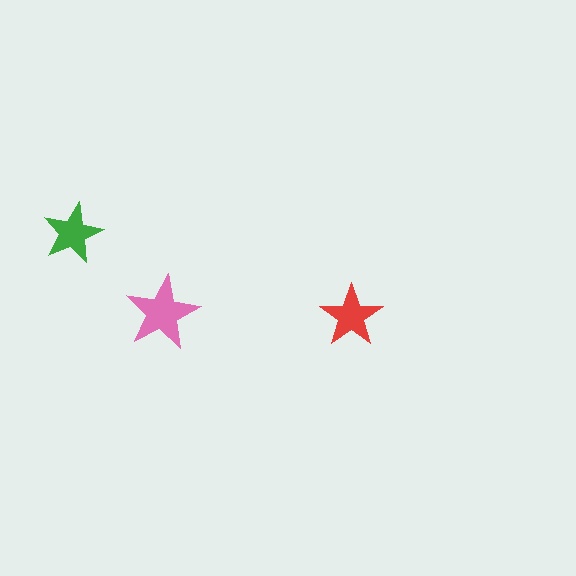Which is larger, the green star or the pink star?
The pink one.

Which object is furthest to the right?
The red star is rightmost.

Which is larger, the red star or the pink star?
The pink one.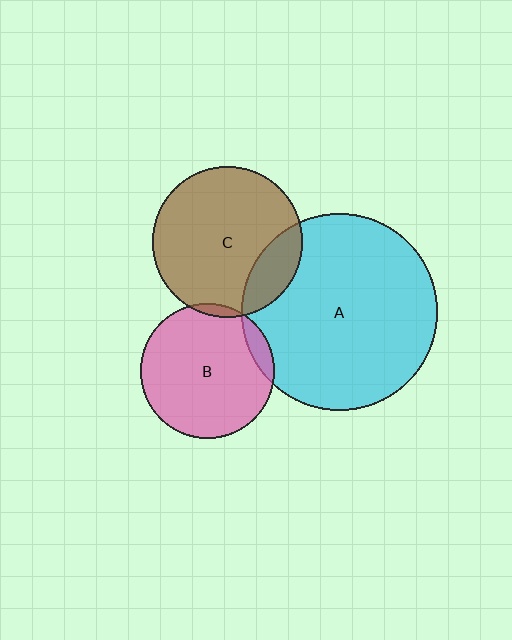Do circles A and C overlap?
Yes.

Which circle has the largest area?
Circle A (cyan).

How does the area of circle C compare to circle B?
Approximately 1.2 times.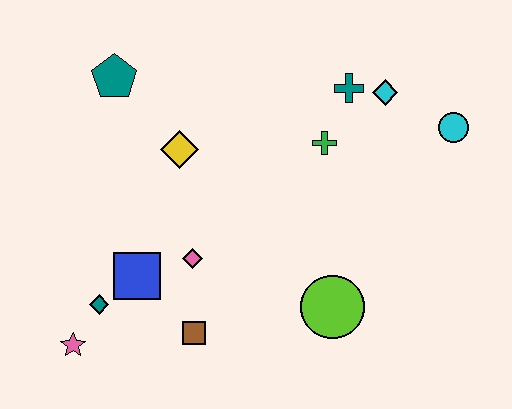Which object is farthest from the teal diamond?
The cyan circle is farthest from the teal diamond.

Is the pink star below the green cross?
Yes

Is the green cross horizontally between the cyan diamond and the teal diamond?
Yes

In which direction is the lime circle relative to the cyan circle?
The lime circle is below the cyan circle.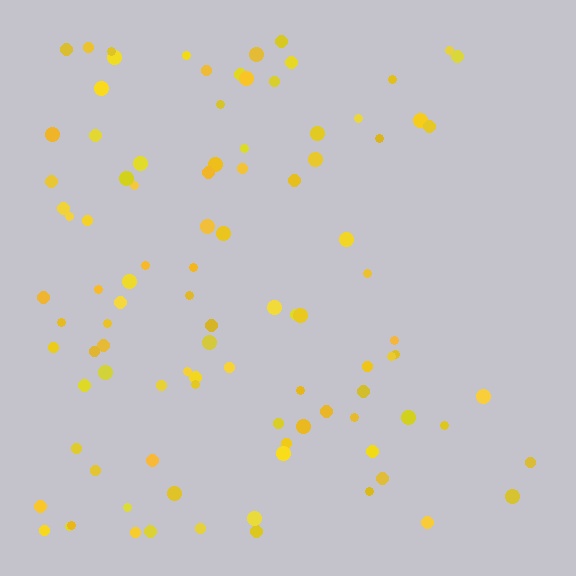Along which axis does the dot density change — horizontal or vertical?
Horizontal.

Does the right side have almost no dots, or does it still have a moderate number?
Still a moderate number, just noticeably fewer than the left.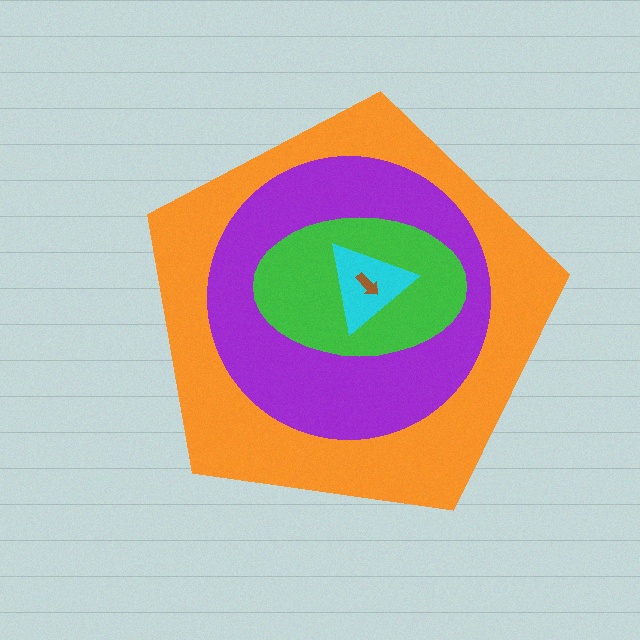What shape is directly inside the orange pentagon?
The purple circle.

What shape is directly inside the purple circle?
The green ellipse.